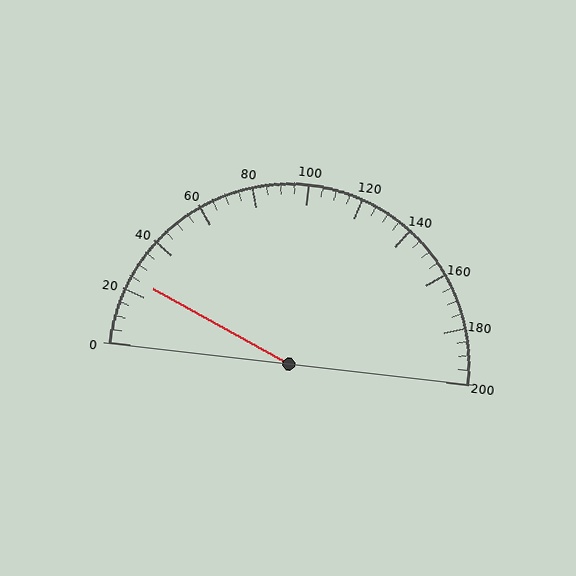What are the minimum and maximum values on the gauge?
The gauge ranges from 0 to 200.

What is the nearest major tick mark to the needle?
The nearest major tick mark is 20.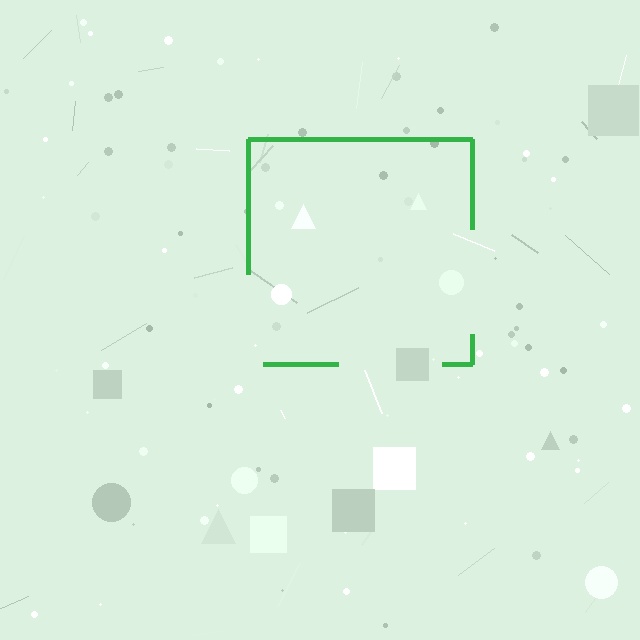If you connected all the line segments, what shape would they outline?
They would outline a square.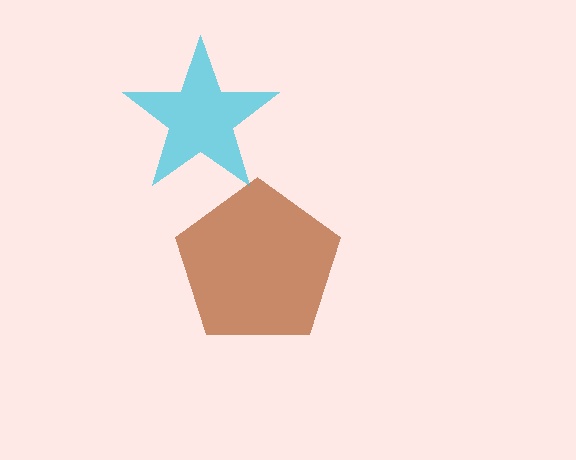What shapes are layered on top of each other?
The layered shapes are: a brown pentagon, a cyan star.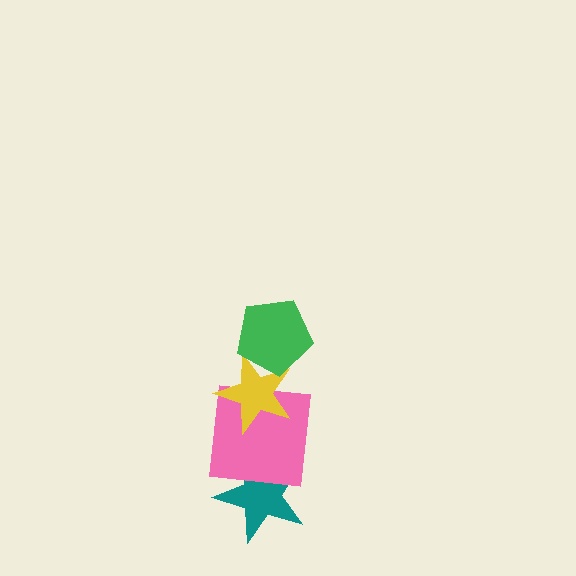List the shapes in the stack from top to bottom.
From top to bottom: the green pentagon, the yellow star, the pink square, the teal star.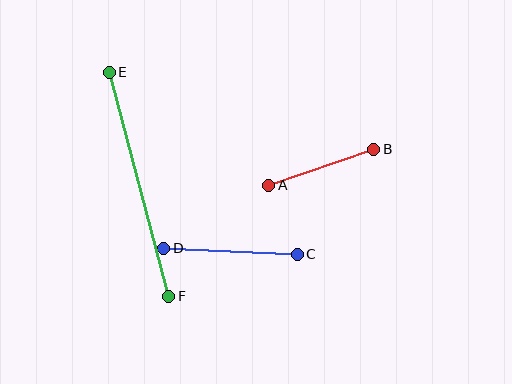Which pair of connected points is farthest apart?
Points E and F are farthest apart.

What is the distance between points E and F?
The distance is approximately 231 pixels.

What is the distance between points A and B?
The distance is approximately 111 pixels.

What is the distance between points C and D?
The distance is approximately 134 pixels.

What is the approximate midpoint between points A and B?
The midpoint is at approximately (321, 167) pixels.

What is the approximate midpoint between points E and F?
The midpoint is at approximately (139, 184) pixels.